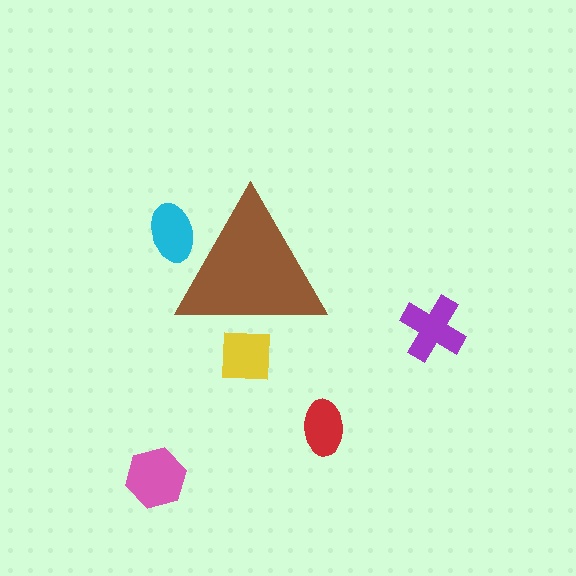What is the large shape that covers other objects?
A brown triangle.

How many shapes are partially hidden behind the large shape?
2 shapes are partially hidden.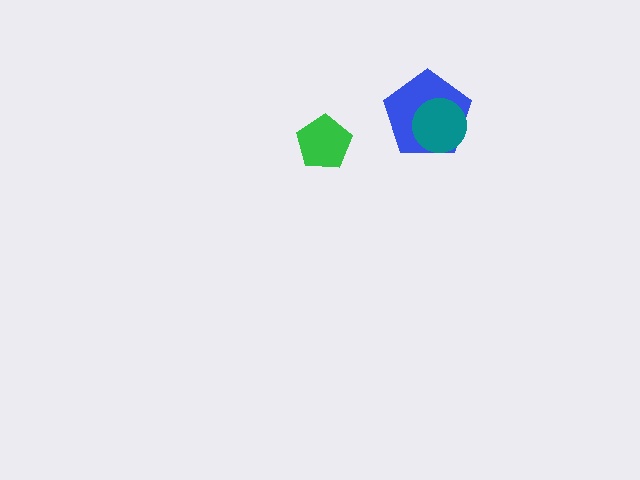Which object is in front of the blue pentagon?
The teal circle is in front of the blue pentagon.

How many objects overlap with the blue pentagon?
1 object overlaps with the blue pentagon.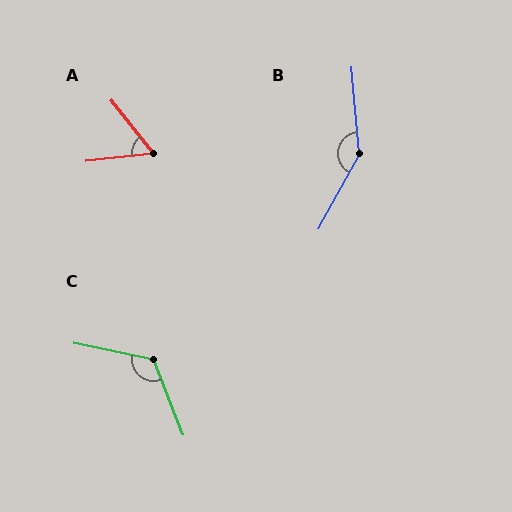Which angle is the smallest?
A, at approximately 57 degrees.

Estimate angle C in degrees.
Approximately 123 degrees.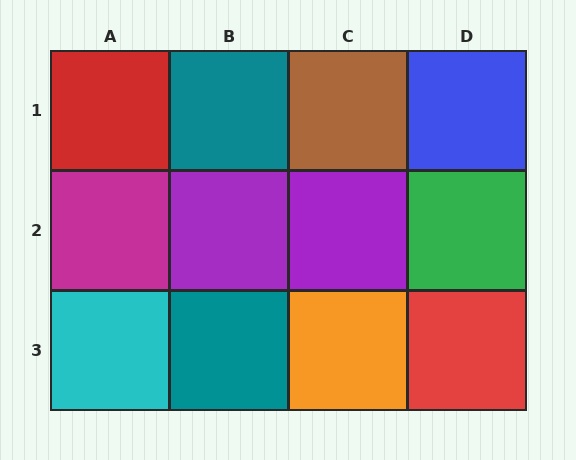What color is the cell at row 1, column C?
Brown.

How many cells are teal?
2 cells are teal.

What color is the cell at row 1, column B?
Teal.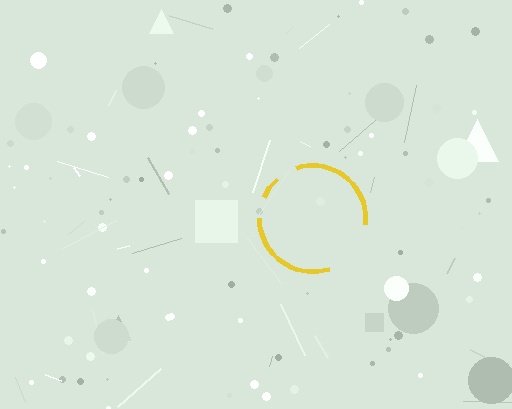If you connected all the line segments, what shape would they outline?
They would outline a circle.